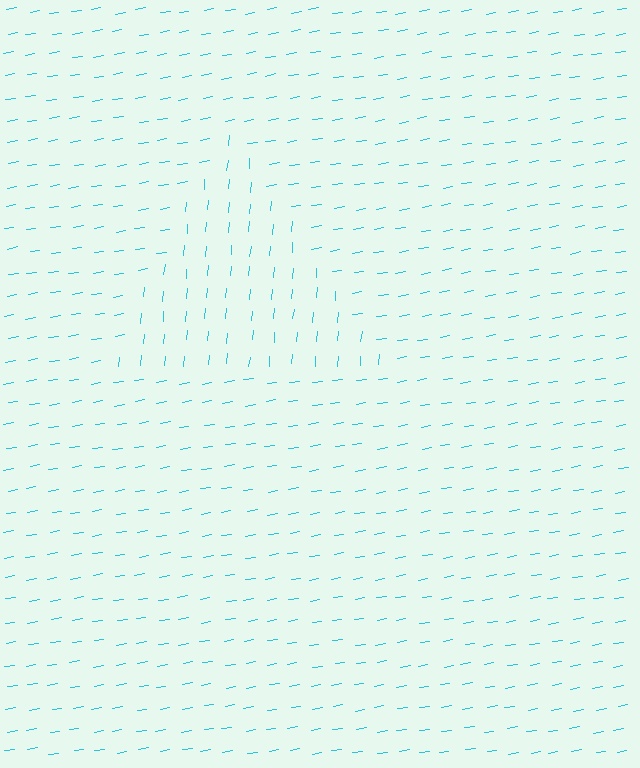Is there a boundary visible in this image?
Yes, there is a texture boundary formed by a change in line orientation.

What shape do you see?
I see a triangle.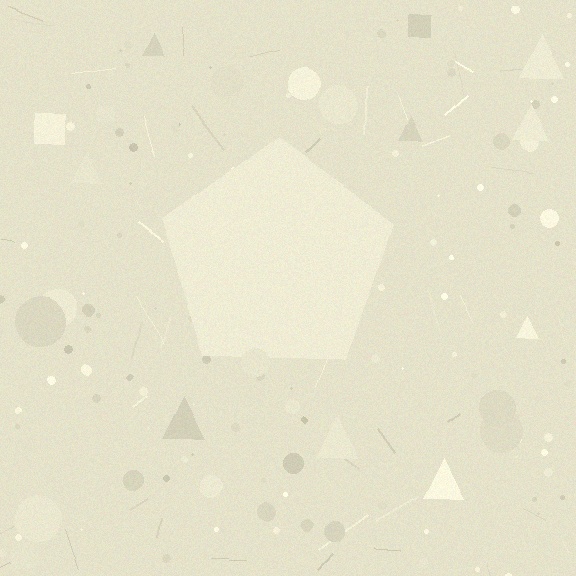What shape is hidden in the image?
A pentagon is hidden in the image.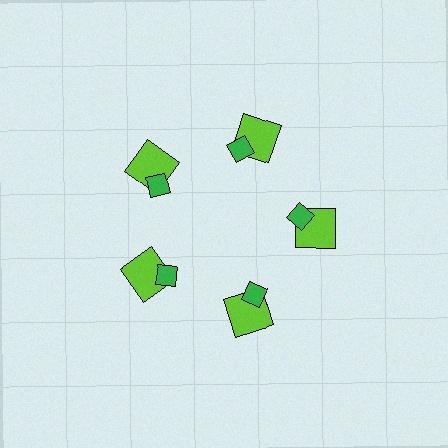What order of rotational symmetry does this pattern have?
This pattern has 5-fold rotational symmetry.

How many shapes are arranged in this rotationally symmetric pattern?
There are 10 shapes, arranged in 5 groups of 2.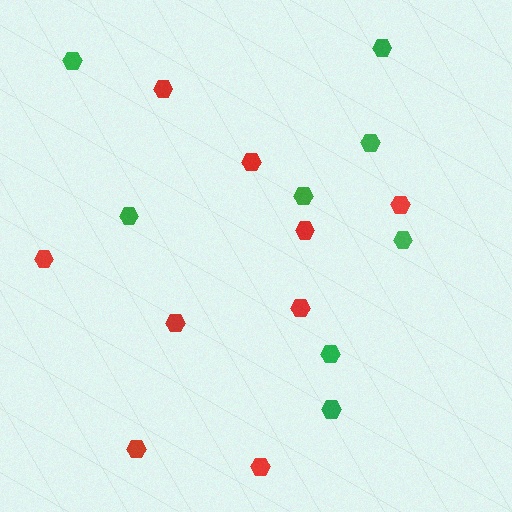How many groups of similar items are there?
There are 2 groups: one group of red hexagons (9) and one group of green hexagons (8).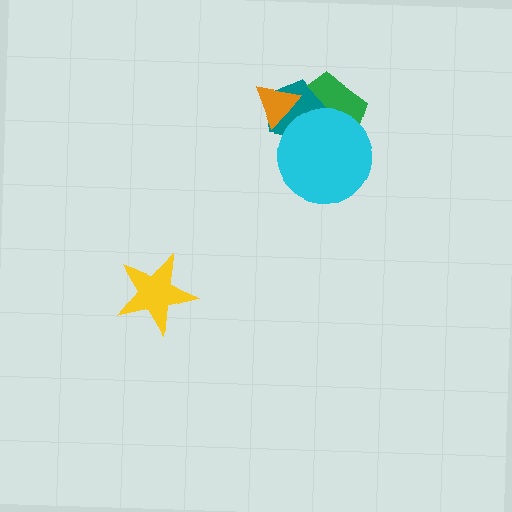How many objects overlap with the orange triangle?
2 objects overlap with the orange triangle.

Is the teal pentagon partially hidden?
Yes, it is partially covered by another shape.